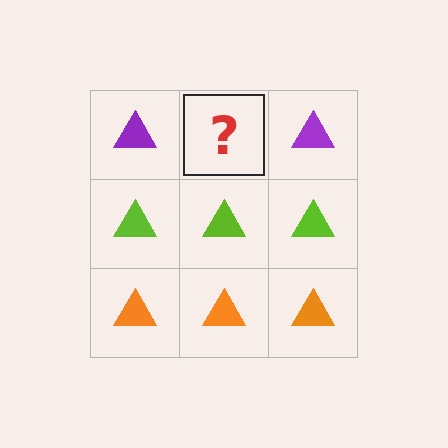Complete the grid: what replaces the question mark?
The question mark should be replaced with a purple triangle.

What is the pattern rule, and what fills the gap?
The rule is that each row has a consistent color. The gap should be filled with a purple triangle.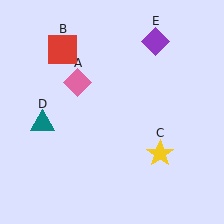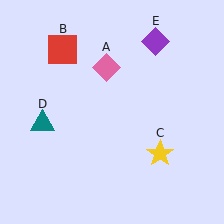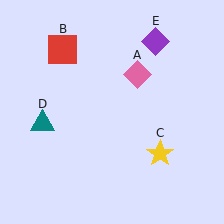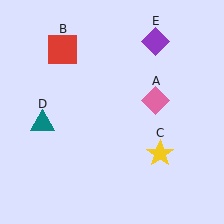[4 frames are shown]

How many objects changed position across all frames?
1 object changed position: pink diamond (object A).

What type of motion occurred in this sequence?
The pink diamond (object A) rotated clockwise around the center of the scene.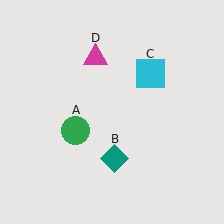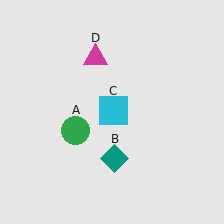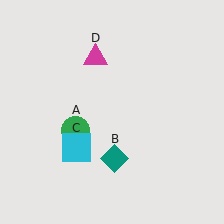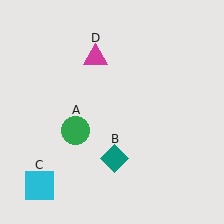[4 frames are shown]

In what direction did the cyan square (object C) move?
The cyan square (object C) moved down and to the left.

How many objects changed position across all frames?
1 object changed position: cyan square (object C).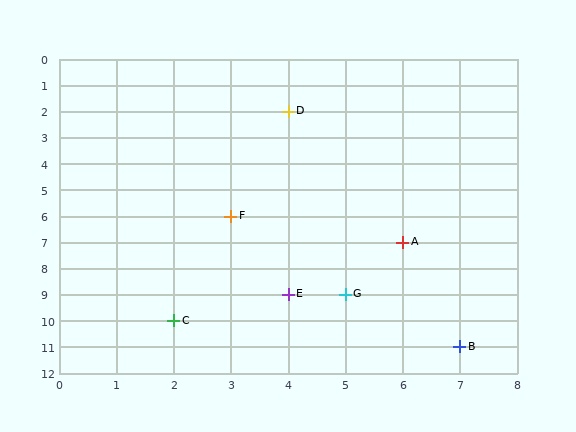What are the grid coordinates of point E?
Point E is at grid coordinates (4, 9).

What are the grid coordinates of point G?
Point G is at grid coordinates (5, 9).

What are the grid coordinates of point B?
Point B is at grid coordinates (7, 11).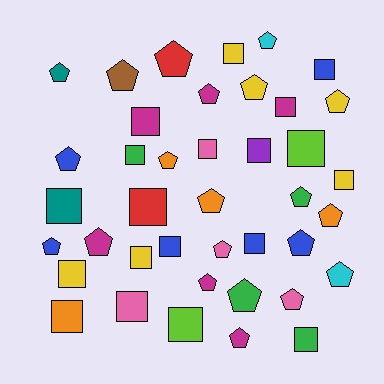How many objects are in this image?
There are 40 objects.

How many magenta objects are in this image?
There are 6 magenta objects.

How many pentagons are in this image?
There are 21 pentagons.